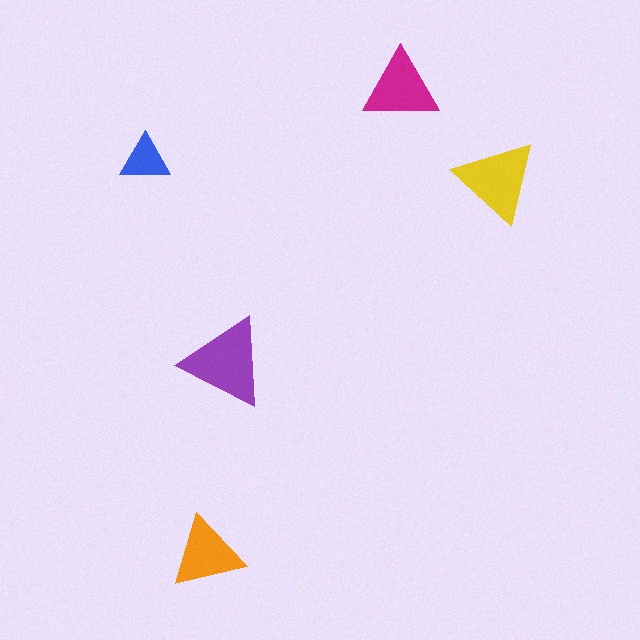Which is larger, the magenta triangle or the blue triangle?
The magenta one.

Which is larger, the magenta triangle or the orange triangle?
The magenta one.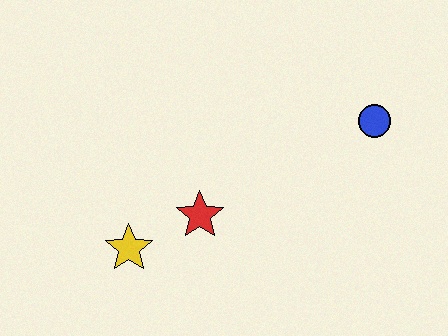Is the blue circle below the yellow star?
No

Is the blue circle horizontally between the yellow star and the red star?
No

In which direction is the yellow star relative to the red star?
The yellow star is to the left of the red star.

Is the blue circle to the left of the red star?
No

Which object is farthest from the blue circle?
The yellow star is farthest from the blue circle.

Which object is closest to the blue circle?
The red star is closest to the blue circle.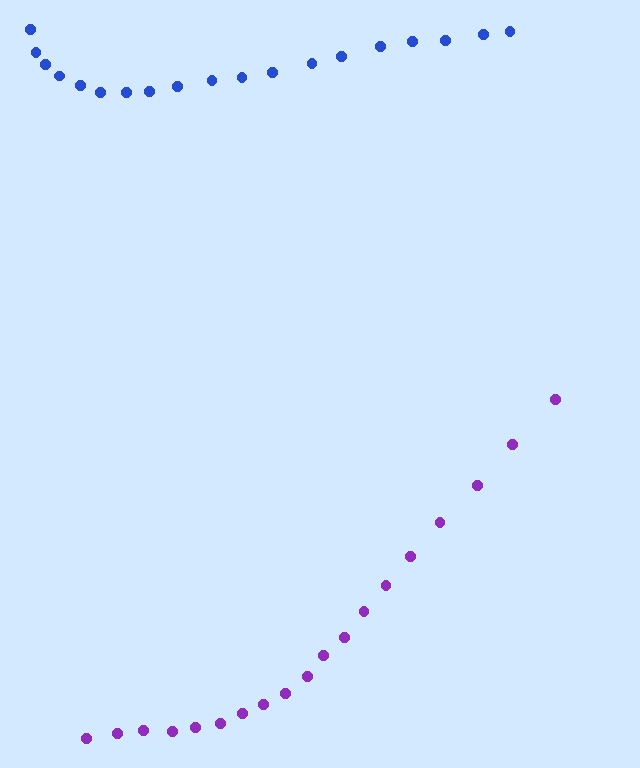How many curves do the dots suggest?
There are 2 distinct paths.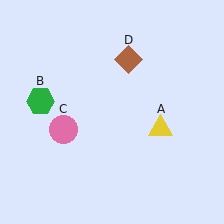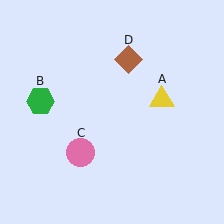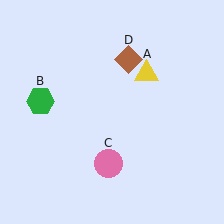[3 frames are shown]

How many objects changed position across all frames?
2 objects changed position: yellow triangle (object A), pink circle (object C).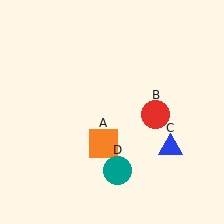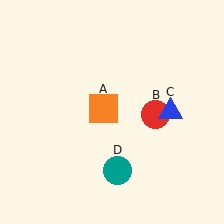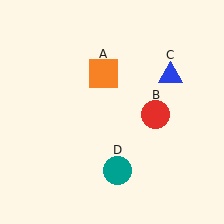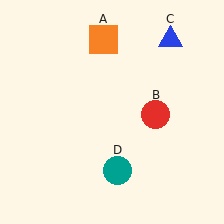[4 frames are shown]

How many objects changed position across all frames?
2 objects changed position: orange square (object A), blue triangle (object C).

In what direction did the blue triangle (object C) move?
The blue triangle (object C) moved up.